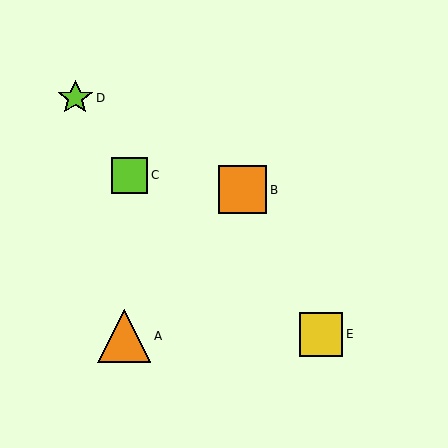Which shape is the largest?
The orange triangle (labeled A) is the largest.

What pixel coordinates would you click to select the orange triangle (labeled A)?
Click at (124, 336) to select the orange triangle A.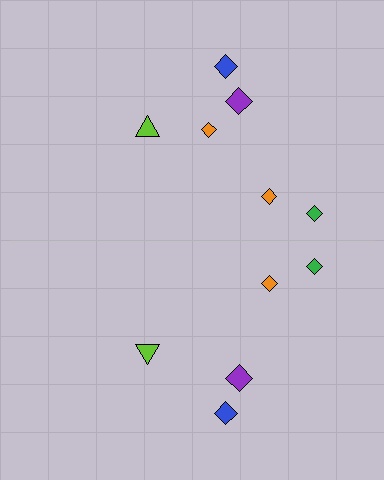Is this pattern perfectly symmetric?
No, the pattern is not perfectly symmetric. A orange diamond is missing from the bottom side.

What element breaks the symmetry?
A orange diamond is missing from the bottom side.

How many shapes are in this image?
There are 11 shapes in this image.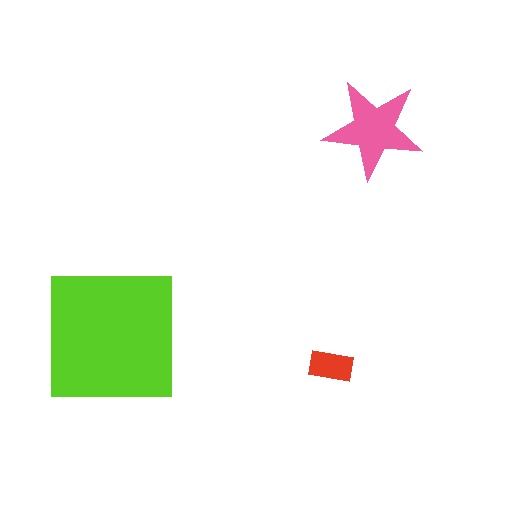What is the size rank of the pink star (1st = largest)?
2nd.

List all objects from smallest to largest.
The red rectangle, the pink star, the lime square.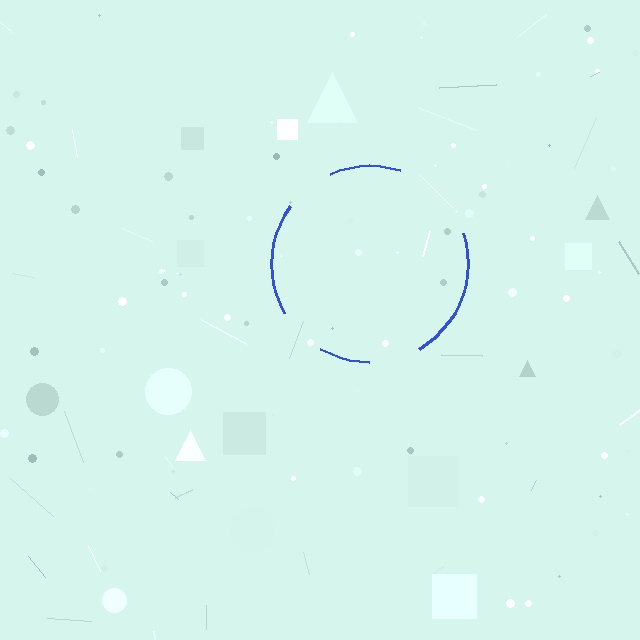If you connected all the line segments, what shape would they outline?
They would outline a circle.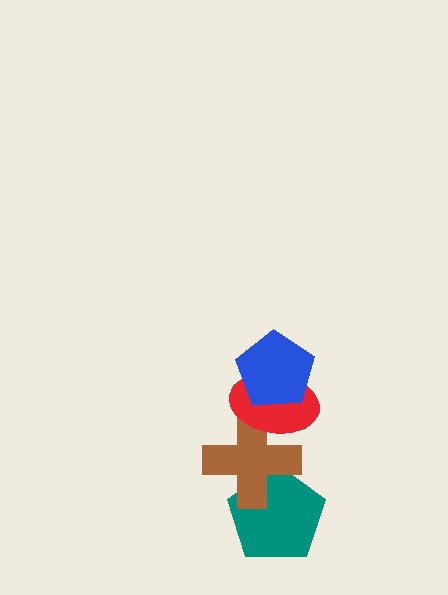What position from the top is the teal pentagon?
The teal pentagon is 4th from the top.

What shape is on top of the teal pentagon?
The brown cross is on top of the teal pentagon.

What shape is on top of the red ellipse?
The blue pentagon is on top of the red ellipse.